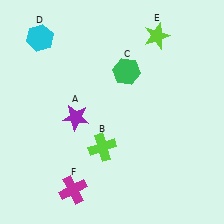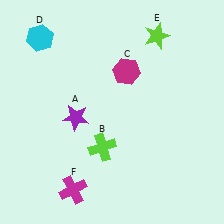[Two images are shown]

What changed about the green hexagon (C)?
In Image 1, C is green. In Image 2, it changed to magenta.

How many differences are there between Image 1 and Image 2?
There is 1 difference between the two images.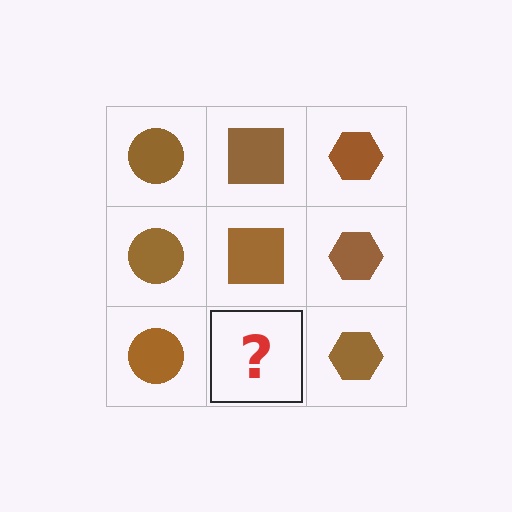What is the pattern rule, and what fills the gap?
The rule is that each column has a consistent shape. The gap should be filled with a brown square.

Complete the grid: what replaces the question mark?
The question mark should be replaced with a brown square.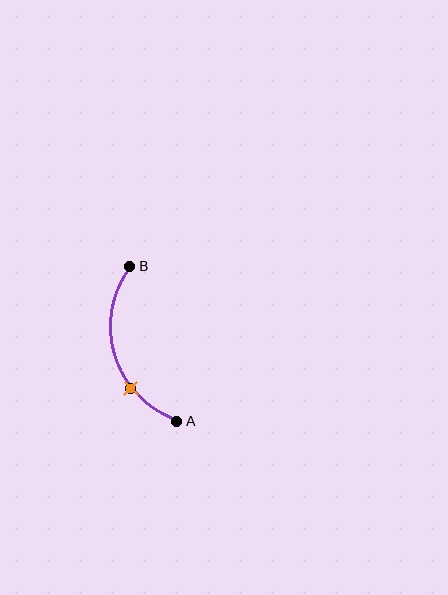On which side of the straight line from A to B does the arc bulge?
The arc bulges to the left of the straight line connecting A and B.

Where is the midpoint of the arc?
The arc midpoint is the point on the curve farthest from the straight line joining A and B. It sits to the left of that line.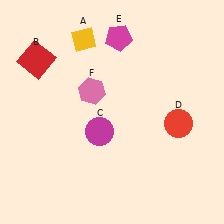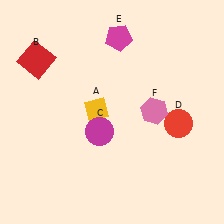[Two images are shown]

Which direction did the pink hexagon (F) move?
The pink hexagon (F) moved right.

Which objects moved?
The objects that moved are: the yellow diamond (A), the pink hexagon (F).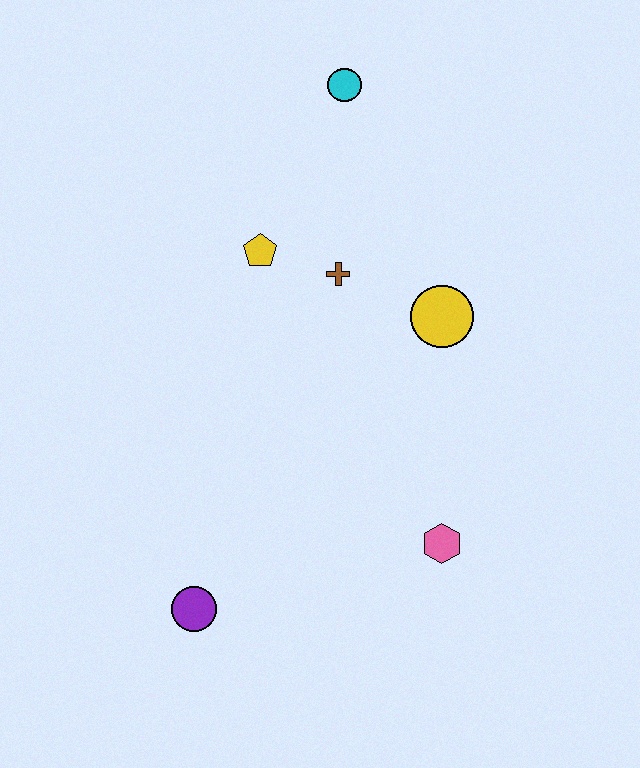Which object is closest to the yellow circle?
The brown cross is closest to the yellow circle.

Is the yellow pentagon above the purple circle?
Yes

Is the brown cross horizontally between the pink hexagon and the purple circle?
Yes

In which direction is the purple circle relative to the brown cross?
The purple circle is below the brown cross.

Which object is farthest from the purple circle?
The cyan circle is farthest from the purple circle.